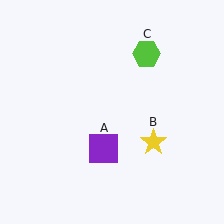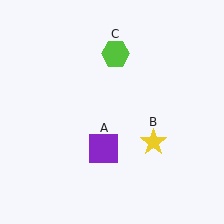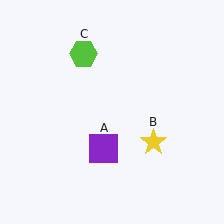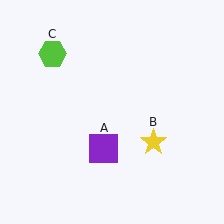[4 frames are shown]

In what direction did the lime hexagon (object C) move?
The lime hexagon (object C) moved left.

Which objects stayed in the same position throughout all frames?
Purple square (object A) and yellow star (object B) remained stationary.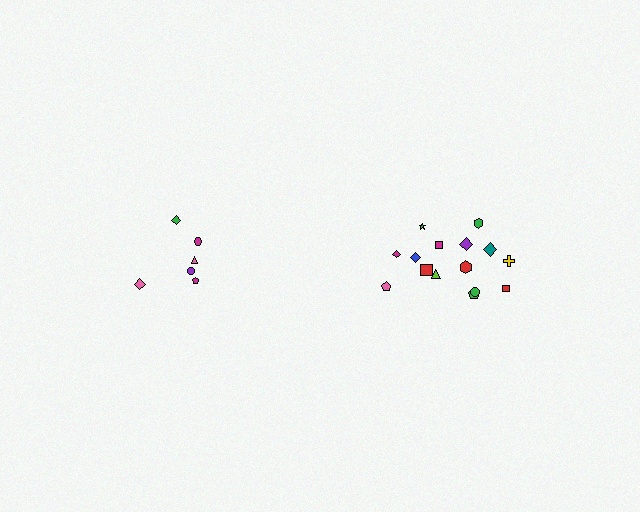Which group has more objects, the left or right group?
The right group.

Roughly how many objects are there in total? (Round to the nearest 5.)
Roughly 20 objects in total.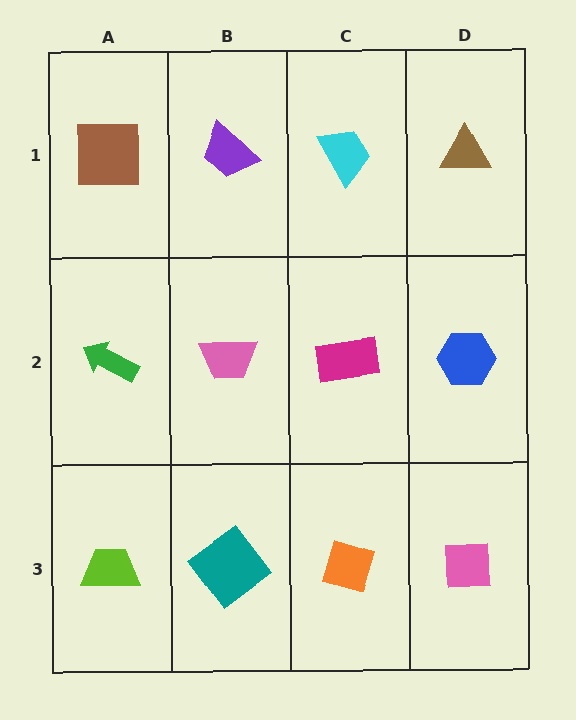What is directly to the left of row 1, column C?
A purple trapezoid.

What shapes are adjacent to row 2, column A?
A brown square (row 1, column A), a lime trapezoid (row 3, column A), a pink trapezoid (row 2, column B).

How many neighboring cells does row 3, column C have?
3.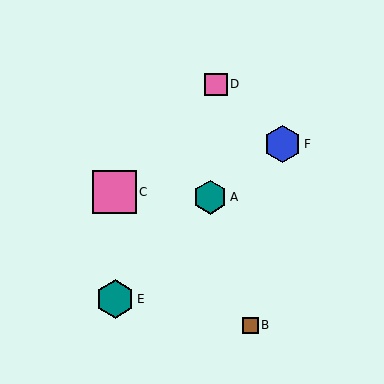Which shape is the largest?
The pink square (labeled C) is the largest.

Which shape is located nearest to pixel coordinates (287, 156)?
The blue hexagon (labeled F) at (283, 144) is nearest to that location.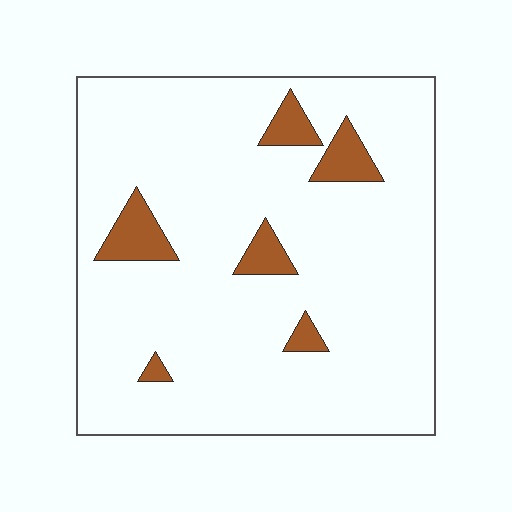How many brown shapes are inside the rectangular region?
6.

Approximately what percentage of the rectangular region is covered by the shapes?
Approximately 10%.